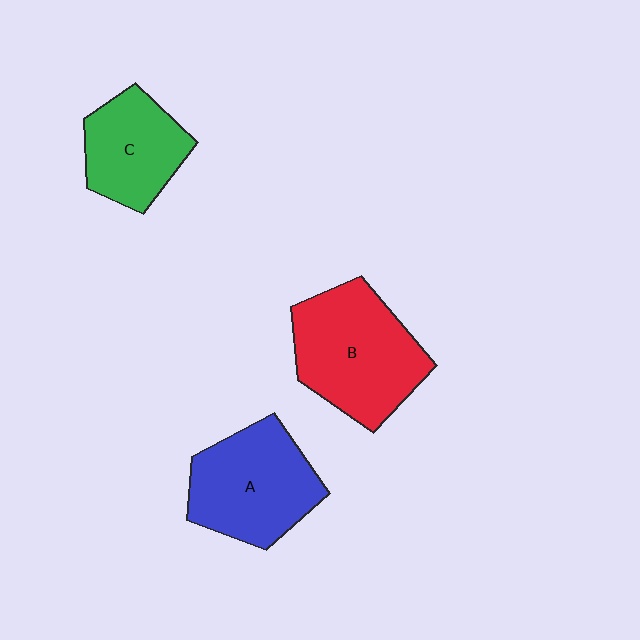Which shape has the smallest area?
Shape C (green).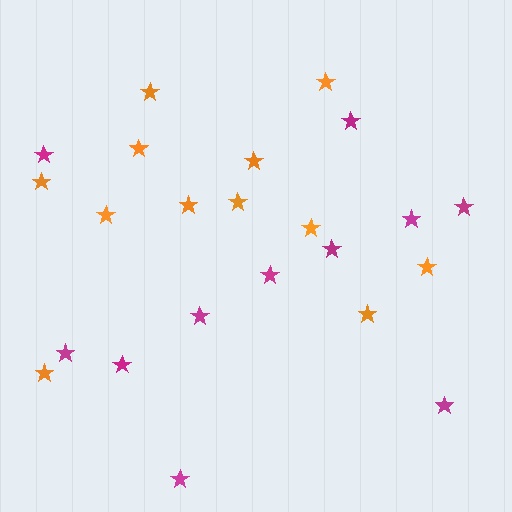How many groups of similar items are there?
There are 2 groups: one group of orange stars (12) and one group of magenta stars (11).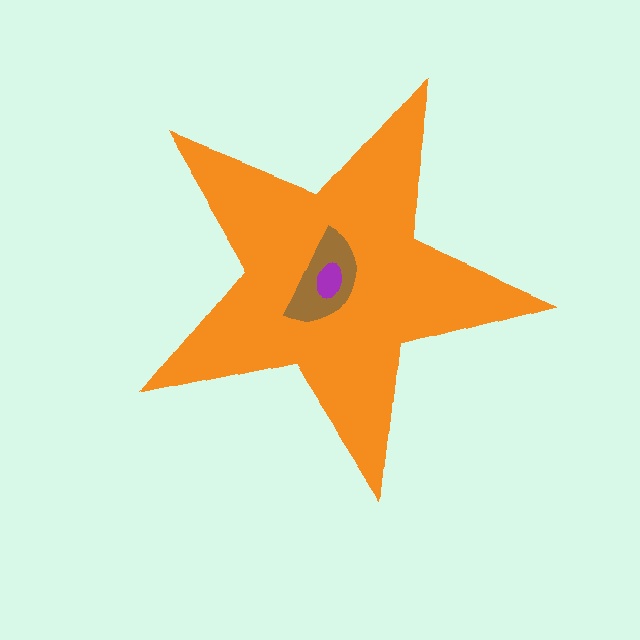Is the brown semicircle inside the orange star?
Yes.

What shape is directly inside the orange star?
The brown semicircle.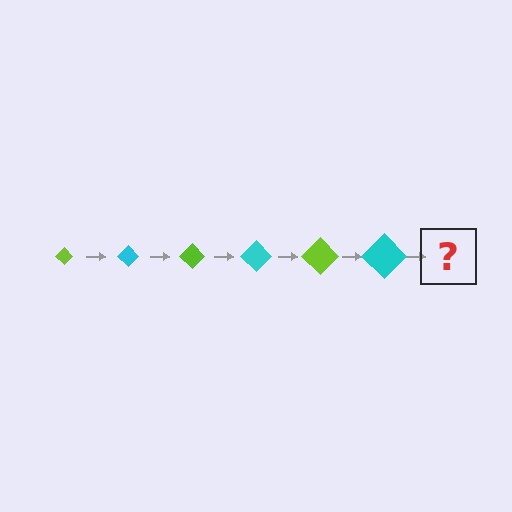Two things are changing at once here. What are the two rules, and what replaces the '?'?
The two rules are that the diamond grows larger each step and the color cycles through lime and cyan. The '?' should be a lime diamond, larger than the previous one.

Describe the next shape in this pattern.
It should be a lime diamond, larger than the previous one.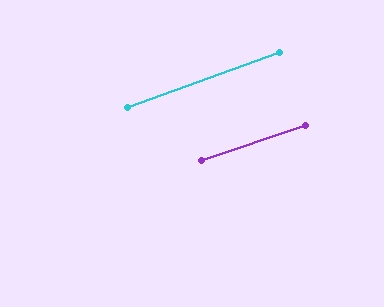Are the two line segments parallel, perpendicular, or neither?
Parallel — their directions differ by only 1.0°.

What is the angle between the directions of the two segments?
Approximately 1 degree.